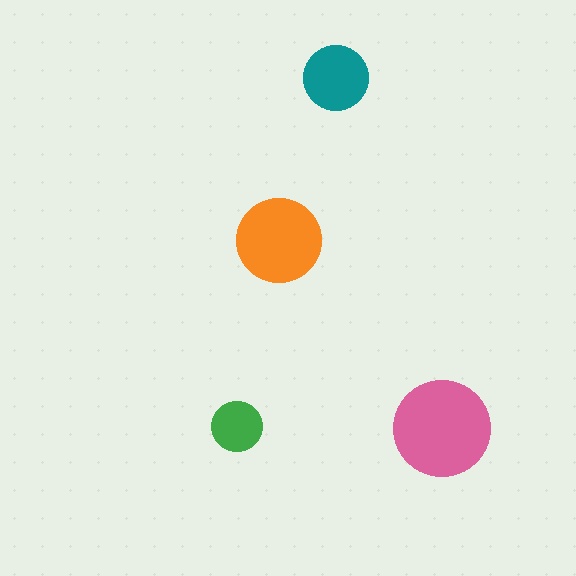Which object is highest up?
The teal circle is topmost.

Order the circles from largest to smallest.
the pink one, the orange one, the teal one, the green one.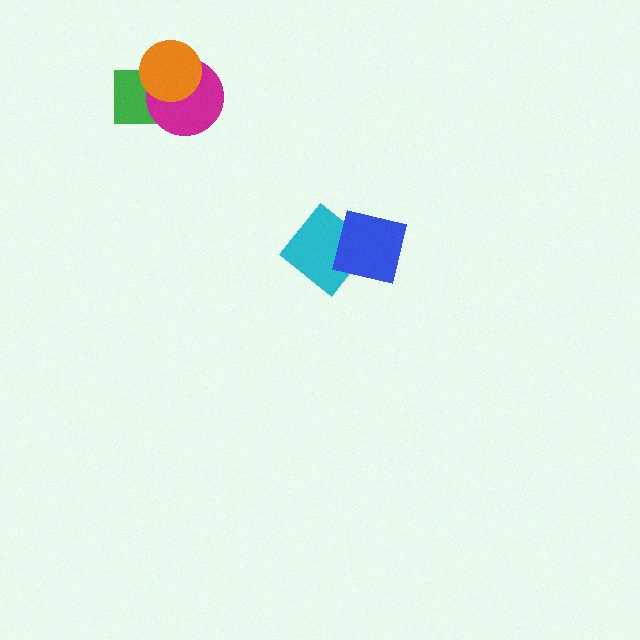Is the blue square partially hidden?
No, no other shape covers it.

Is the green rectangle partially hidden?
Yes, it is partially covered by another shape.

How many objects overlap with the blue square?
1 object overlaps with the blue square.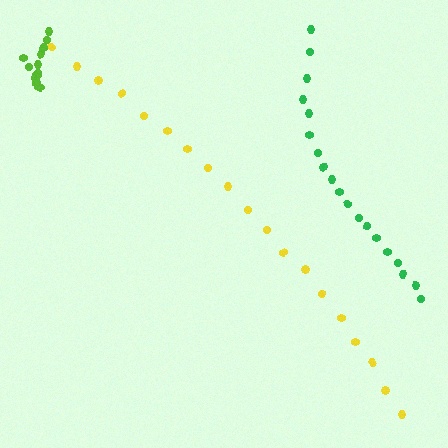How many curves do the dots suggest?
There are 3 distinct paths.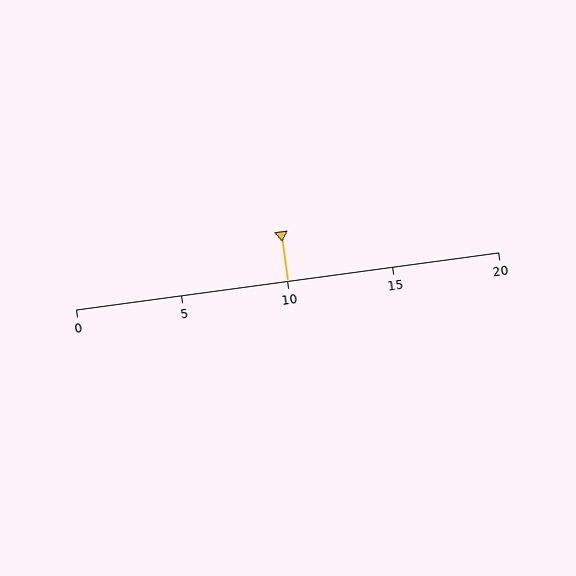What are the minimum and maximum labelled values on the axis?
The axis runs from 0 to 20.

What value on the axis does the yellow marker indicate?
The marker indicates approximately 10.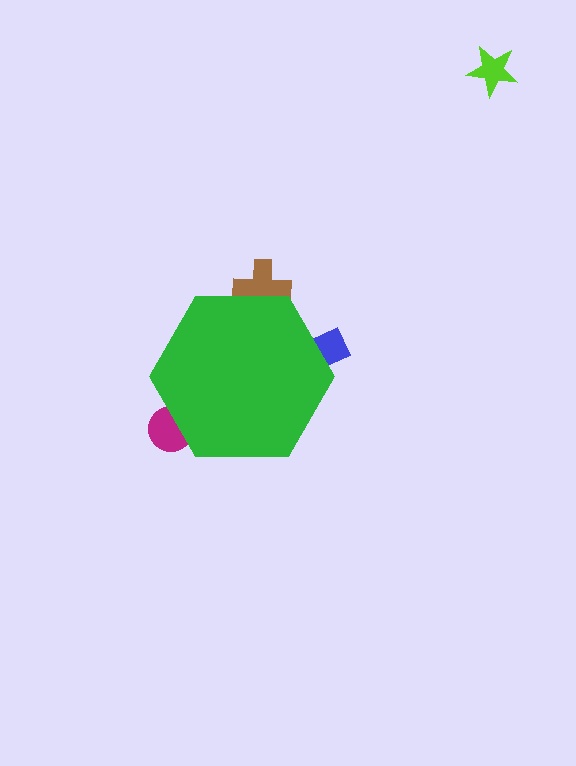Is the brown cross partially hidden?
Yes, the brown cross is partially hidden behind the green hexagon.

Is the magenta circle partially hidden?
Yes, the magenta circle is partially hidden behind the green hexagon.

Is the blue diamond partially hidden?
Yes, the blue diamond is partially hidden behind the green hexagon.